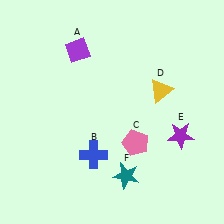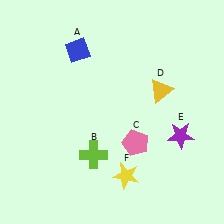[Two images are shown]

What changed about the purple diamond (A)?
In Image 1, A is purple. In Image 2, it changed to blue.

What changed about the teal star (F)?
In Image 1, F is teal. In Image 2, it changed to yellow.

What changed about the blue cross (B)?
In Image 1, B is blue. In Image 2, it changed to lime.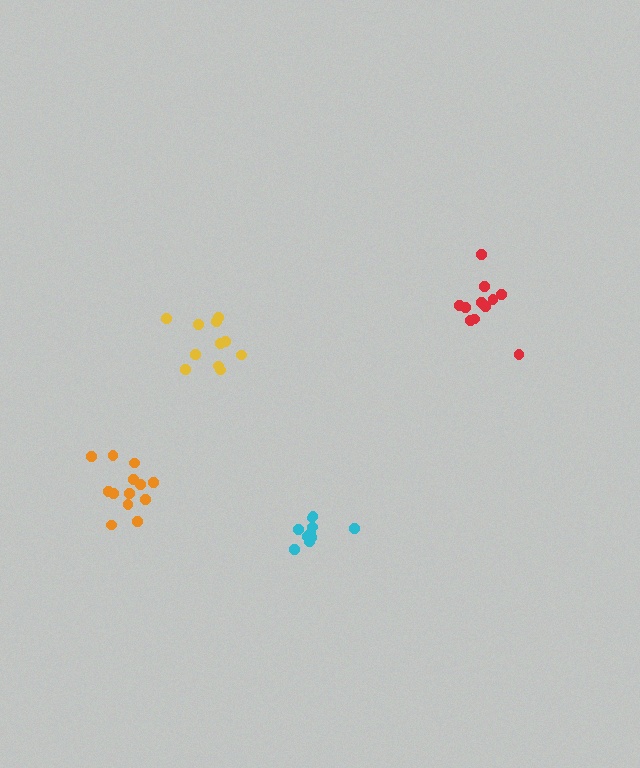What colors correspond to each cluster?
The clusters are colored: yellow, orange, red, cyan.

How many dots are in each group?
Group 1: 11 dots, Group 2: 13 dots, Group 3: 11 dots, Group 4: 10 dots (45 total).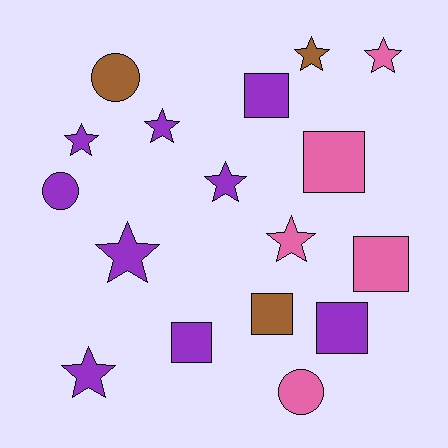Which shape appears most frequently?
Star, with 8 objects.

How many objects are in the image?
There are 17 objects.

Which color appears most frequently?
Purple, with 9 objects.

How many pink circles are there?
There is 1 pink circle.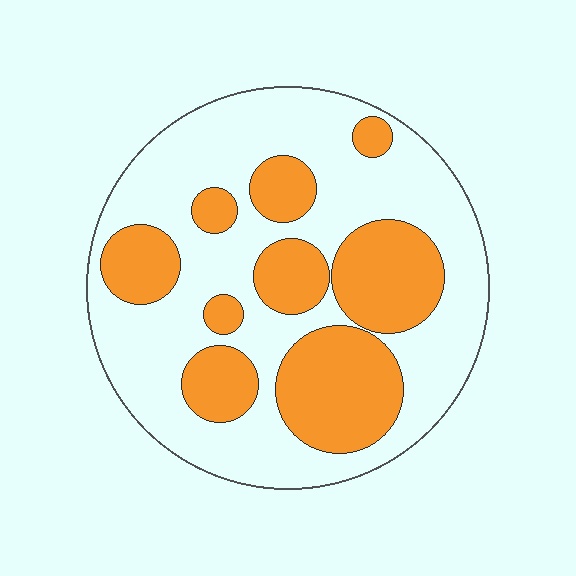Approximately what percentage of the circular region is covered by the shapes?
Approximately 35%.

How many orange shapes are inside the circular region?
9.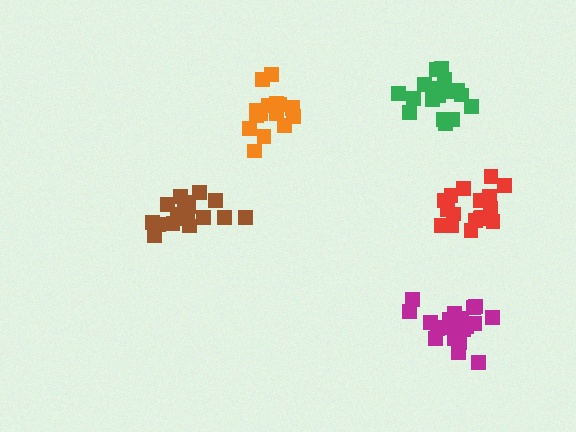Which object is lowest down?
The magenta cluster is bottommost.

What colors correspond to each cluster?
The clusters are colored: red, brown, green, magenta, orange.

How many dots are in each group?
Group 1: 17 dots, Group 2: 18 dots, Group 3: 17 dots, Group 4: 21 dots, Group 5: 16 dots (89 total).